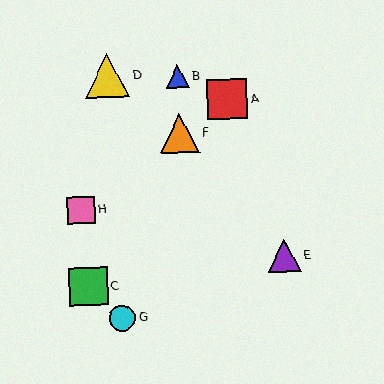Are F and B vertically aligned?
Yes, both are at x≈180.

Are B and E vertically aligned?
No, B is at x≈177 and E is at x≈284.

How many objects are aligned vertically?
2 objects (B, F) are aligned vertically.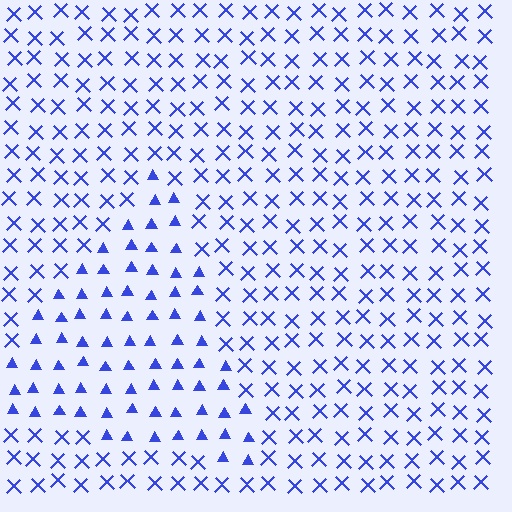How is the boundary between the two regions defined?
The boundary is defined by a change in element shape: triangles inside vs. X marks outside. All elements share the same color and spacing.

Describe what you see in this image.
The image is filled with small blue elements arranged in a uniform grid. A triangle-shaped region contains triangles, while the surrounding area contains X marks. The boundary is defined purely by the change in element shape.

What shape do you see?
I see a triangle.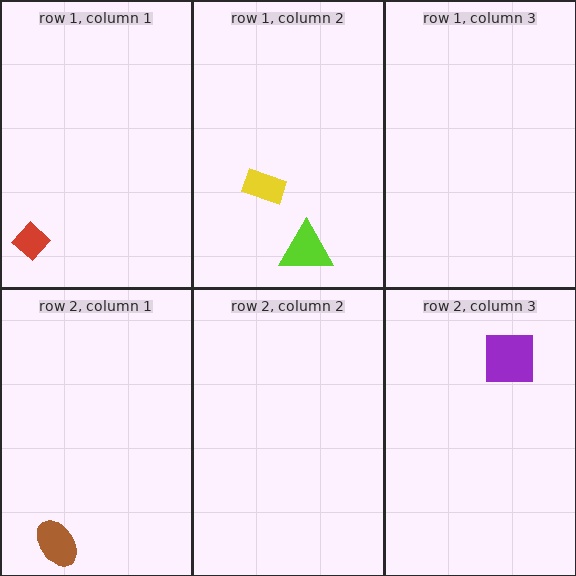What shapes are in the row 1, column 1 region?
The red diamond.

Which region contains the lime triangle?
The row 1, column 2 region.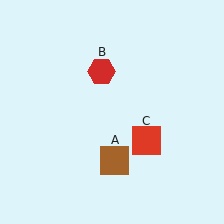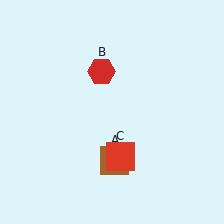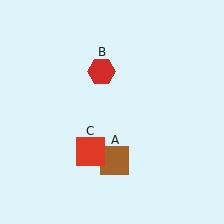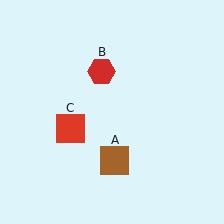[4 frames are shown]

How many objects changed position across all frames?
1 object changed position: red square (object C).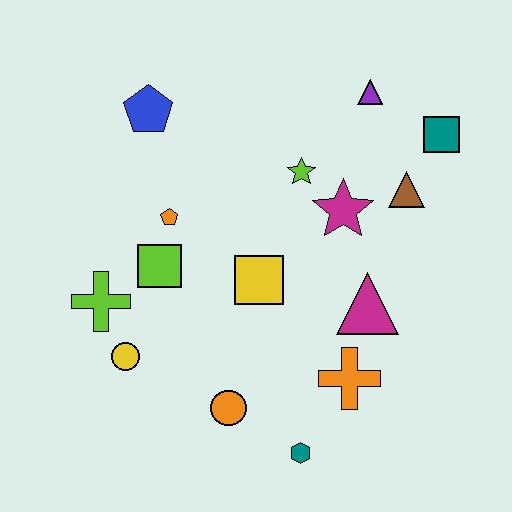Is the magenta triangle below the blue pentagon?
Yes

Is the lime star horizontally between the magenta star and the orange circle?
Yes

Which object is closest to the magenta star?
The lime star is closest to the magenta star.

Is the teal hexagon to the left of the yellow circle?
No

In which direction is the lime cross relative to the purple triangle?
The lime cross is to the left of the purple triangle.